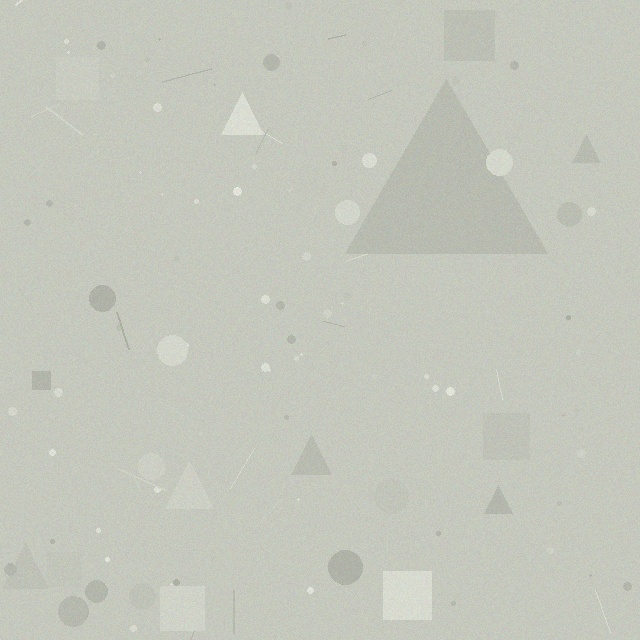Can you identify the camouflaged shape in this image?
The camouflaged shape is a triangle.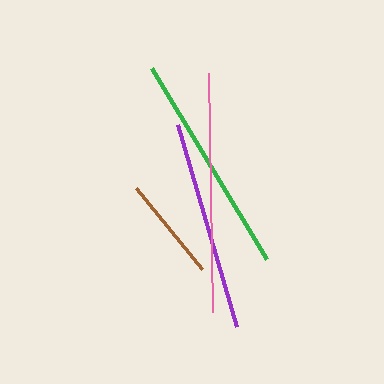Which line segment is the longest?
The pink line is the longest at approximately 239 pixels.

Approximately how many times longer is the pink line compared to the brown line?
The pink line is approximately 2.3 times the length of the brown line.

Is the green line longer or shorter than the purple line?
The green line is longer than the purple line.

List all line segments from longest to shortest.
From longest to shortest: pink, green, purple, brown.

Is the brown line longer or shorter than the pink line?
The pink line is longer than the brown line.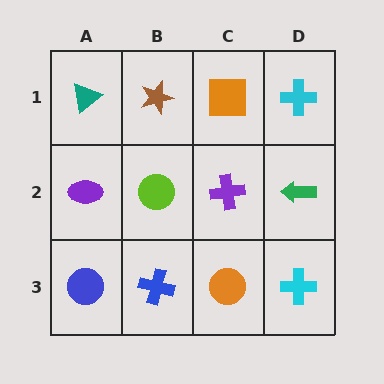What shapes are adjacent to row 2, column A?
A teal triangle (row 1, column A), a blue circle (row 3, column A), a lime circle (row 2, column B).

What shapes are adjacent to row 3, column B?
A lime circle (row 2, column B), a blue circle (row 3, column A), an orange circle (row 3, column C).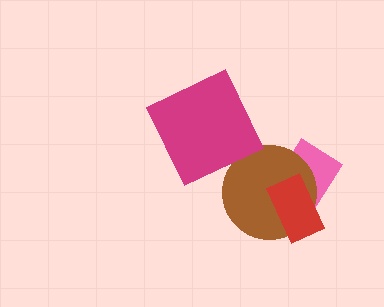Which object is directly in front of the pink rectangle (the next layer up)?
The brown circle is directly in front of the pink rectangle.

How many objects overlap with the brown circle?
2 objects overlap with the brown circle.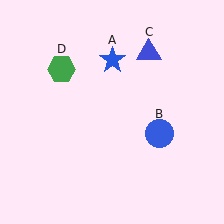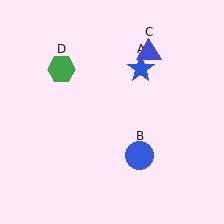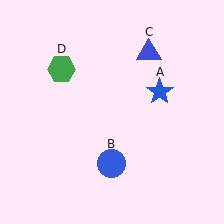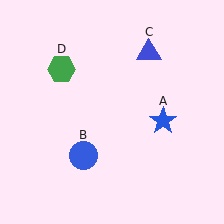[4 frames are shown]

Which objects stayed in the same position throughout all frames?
Blue triangle (object C) and green hexagon (object D) remained stationary.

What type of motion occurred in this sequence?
The blue star (object A), blue circle (object B) rotated clockwise around the center of the scene.